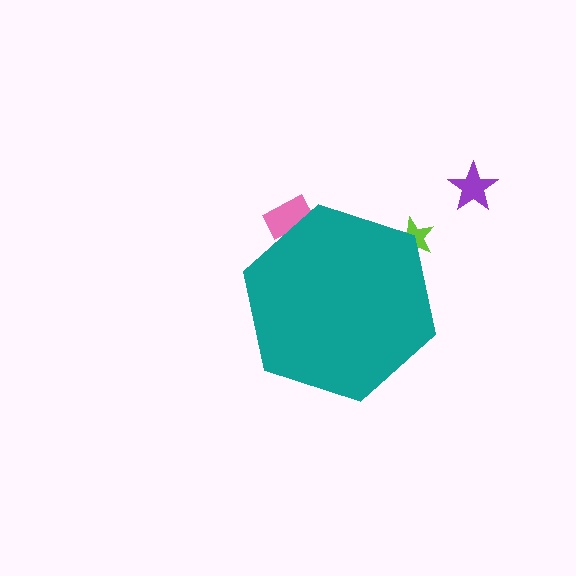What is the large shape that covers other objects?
A teal hexagon.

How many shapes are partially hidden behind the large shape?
2 shapes are partially hidden.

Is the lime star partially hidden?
Yes, the lime star is partially hidden behind the teal hexagon.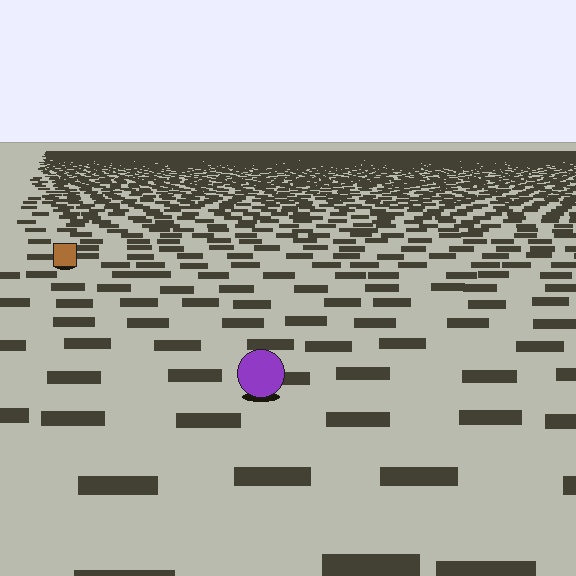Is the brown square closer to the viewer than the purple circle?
No. The purple circle is closer — you can tell from the texture gradient: the ground texture is coarser near it.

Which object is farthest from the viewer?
The brown square is farthest from the viewer. It appears smaller and the ground texture around it is denser.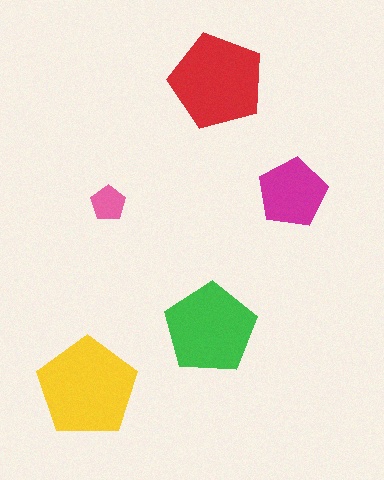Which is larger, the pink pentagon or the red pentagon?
The red one.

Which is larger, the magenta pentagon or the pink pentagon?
The magenta one.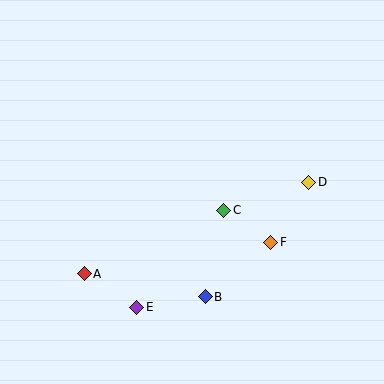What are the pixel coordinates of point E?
Point E is at (137, 307).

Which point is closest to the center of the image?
Point C at (224, 210) is closest to the center.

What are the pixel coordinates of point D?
Point D is at (309, 182).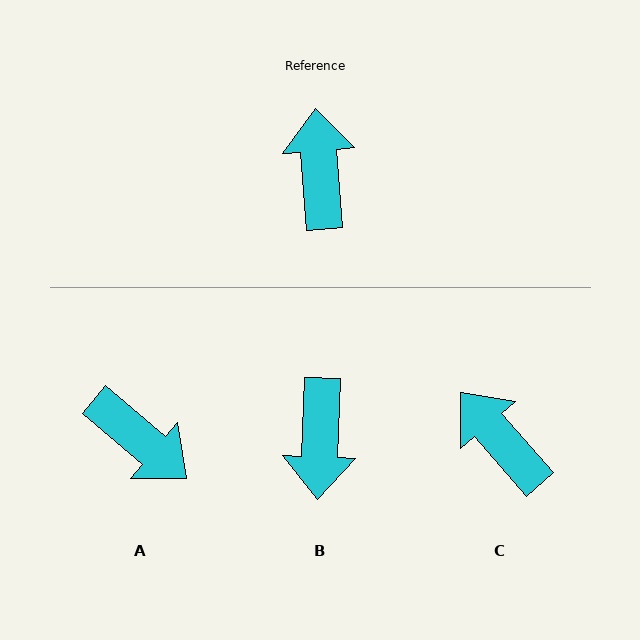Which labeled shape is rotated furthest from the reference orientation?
B, about 173 degrees away.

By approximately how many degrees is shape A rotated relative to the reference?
Approximately 135 degrees clockwise.